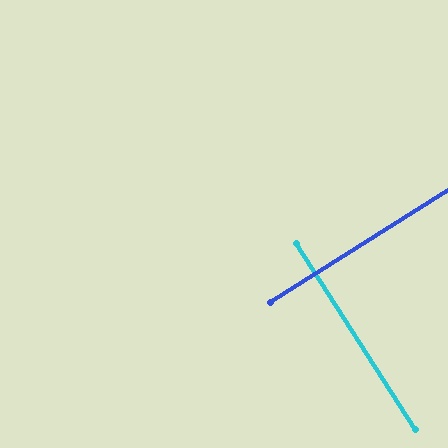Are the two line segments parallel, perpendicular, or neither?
Perpendicular — they meet at approximately 90°.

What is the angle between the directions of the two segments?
Approximately 90 degrees.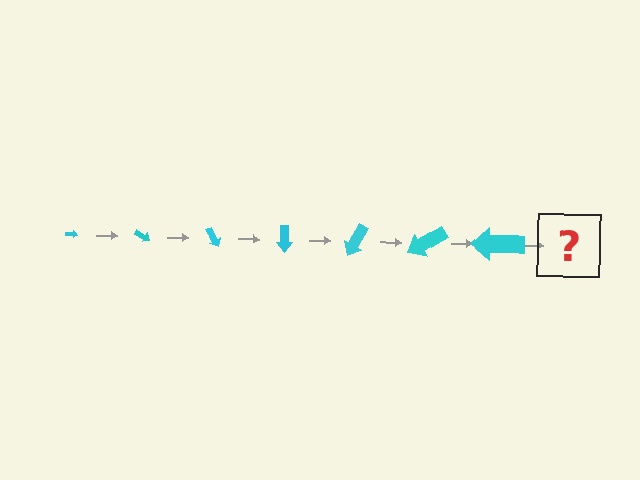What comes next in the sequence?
The next element should be an arrow, larger than the previous one and rotated 210 degrees from the start.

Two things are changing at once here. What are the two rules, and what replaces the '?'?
The two rules are that the arrow grows larger each step and it rotates 30 degrees each step. The '?' should be an arrow, larger than the previous one and rotated 210 degrees from the start.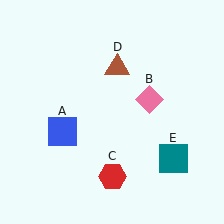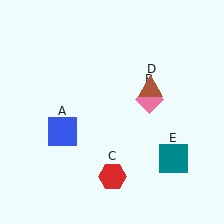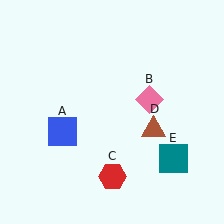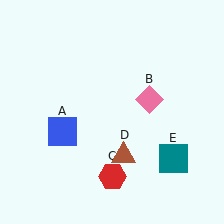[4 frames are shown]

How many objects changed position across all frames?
1 object changed position: brown triangle (object D).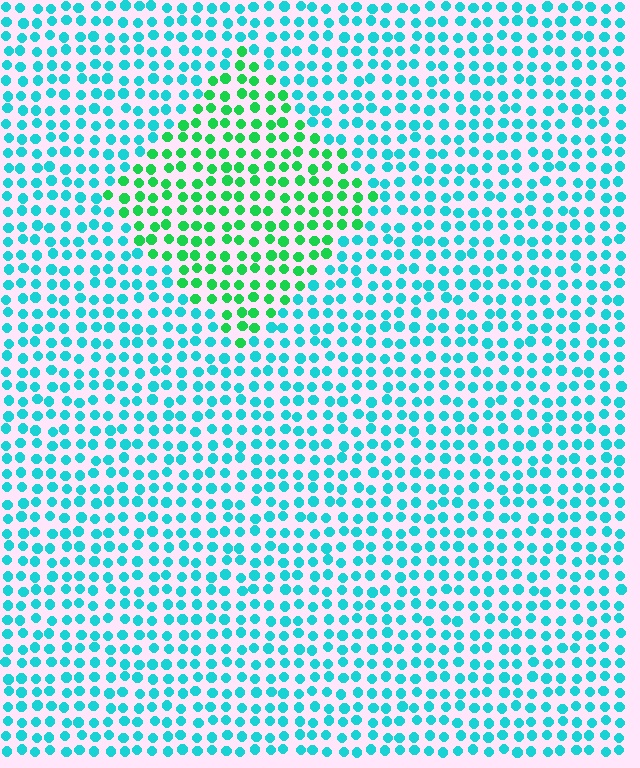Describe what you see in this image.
The image is filled with small cyan elements in a uniform arrangement. A diamond-shaped region is visible where the elements are tinted to a slightly different hue, forming a subtle color boundary.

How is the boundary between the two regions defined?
The boundary is defined purely by a slight shift in hue (about 44 degrees). Spacing, size, and orientation are identical on both sides.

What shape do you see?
I see a diamond.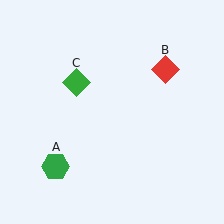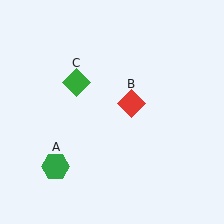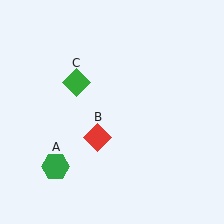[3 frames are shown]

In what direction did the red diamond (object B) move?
The red diamond (object B) moved down and to the left.